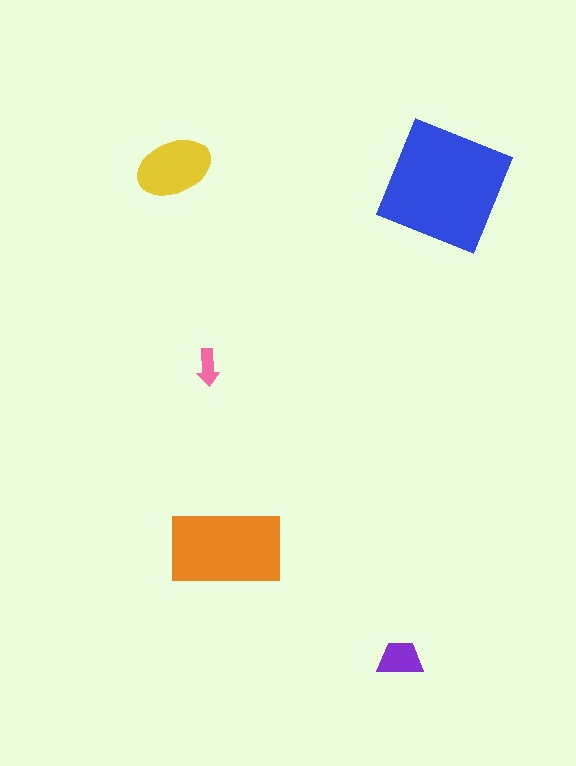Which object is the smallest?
The pink arrow.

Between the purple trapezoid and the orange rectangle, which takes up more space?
The orange rectangle.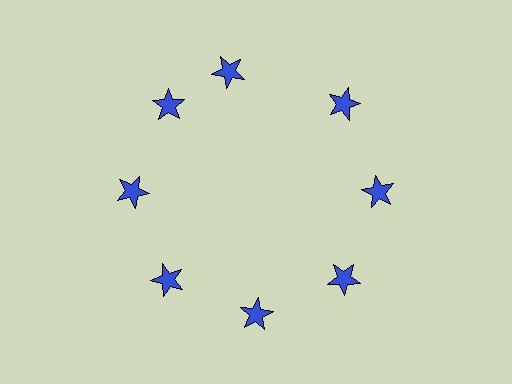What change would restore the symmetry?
The symmetry would be restored by rotating it back into even spacing with its neighbors so that all 8 stars sit at equal angles and equal distance from the center.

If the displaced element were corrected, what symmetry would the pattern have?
It would have 8-fold rotational symmetry — the pattern would map onto itself every 45 degrees.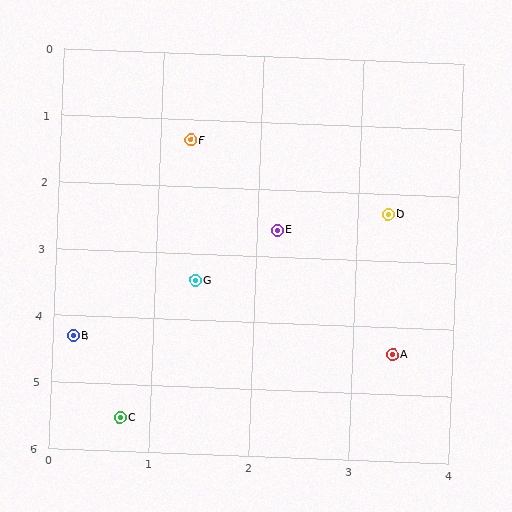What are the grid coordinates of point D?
Point D is at approximately (3.3, 2.3).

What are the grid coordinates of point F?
Point F is at approximately (1.3, 1.3).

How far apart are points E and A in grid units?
Points E and A are about 2.2 grid units apart.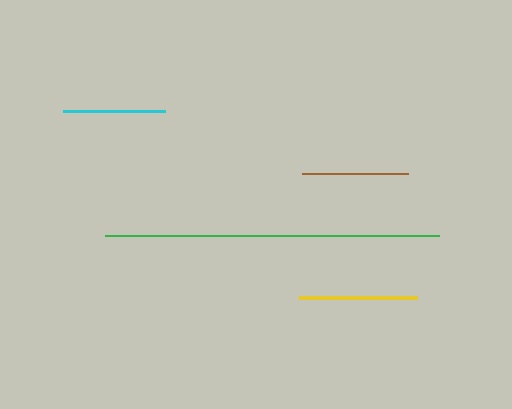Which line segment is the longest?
The green line is the longest at approximately 333 pixels.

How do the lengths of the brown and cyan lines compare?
The brown and cyan lines are approximately the same length.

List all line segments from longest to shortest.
From longest to shortest: green, yellow, brown, cyan.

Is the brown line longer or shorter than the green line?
The green line is longer than the brown line.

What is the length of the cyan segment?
The cyan segment is approximately 102 pixels long.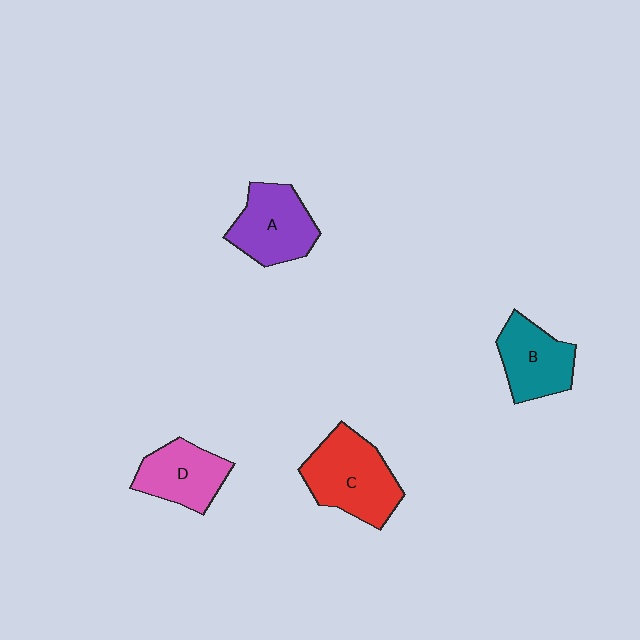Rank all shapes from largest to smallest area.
From largest to smallest: C (red), A (purple), B (teal), D (pink).